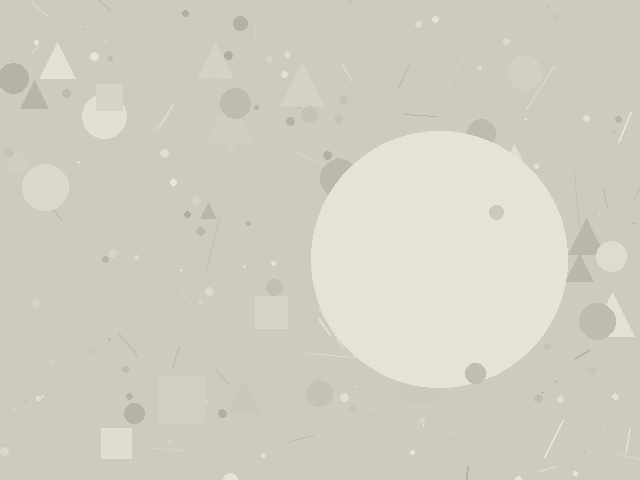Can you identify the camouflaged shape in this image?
The camouflaged shape is a circle.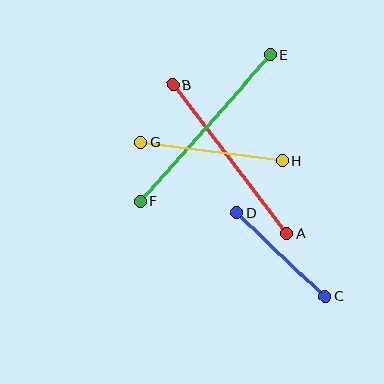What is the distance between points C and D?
The distance is approximately 122 pixels.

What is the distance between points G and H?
The distance is approximately 143 pixels.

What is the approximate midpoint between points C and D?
The midpoint is at approximately (281, 255) pixels.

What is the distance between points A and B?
The distance is approximately 187 pixels.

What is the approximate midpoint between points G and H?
The midpoint is at approximately (211, 151) pixels.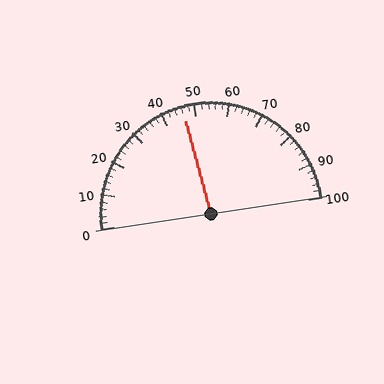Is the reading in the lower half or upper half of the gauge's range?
The reading is in the lower half of the range (0 to 100).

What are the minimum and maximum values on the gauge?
The gauge ranges from 0 to 100.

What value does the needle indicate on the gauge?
The needle indicates approximately 46.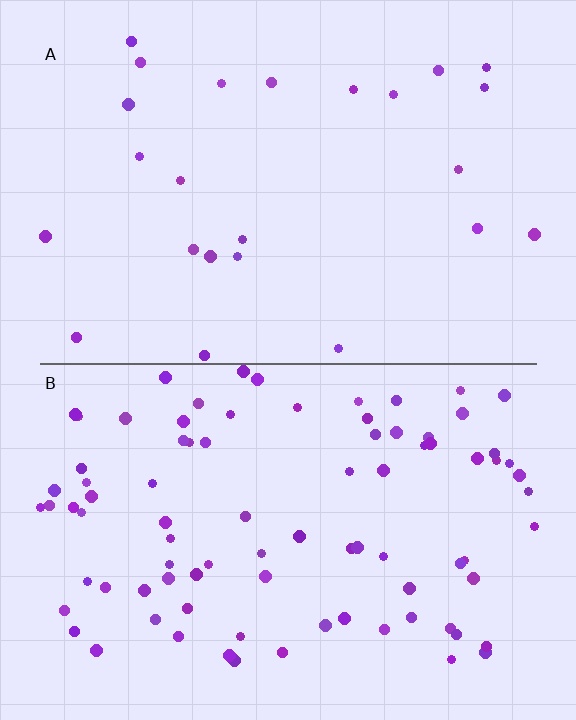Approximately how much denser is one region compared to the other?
Approximately 3.6× — region B over region A.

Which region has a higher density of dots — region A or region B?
B (the bottom).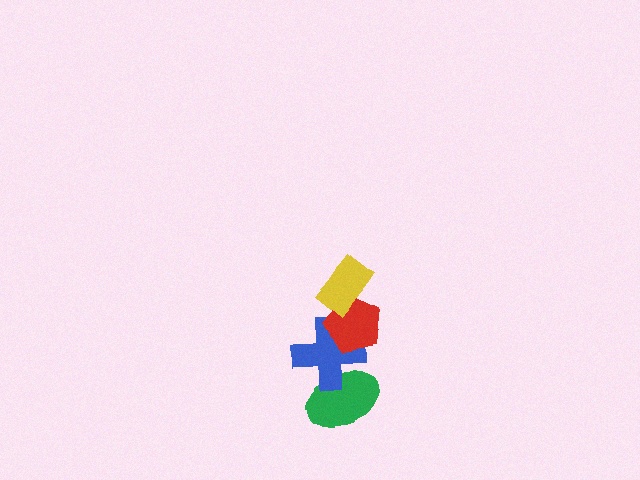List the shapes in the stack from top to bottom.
From top to bottom: the yellow rectangle, the red pentagon, the blue cross, the green ellipse.